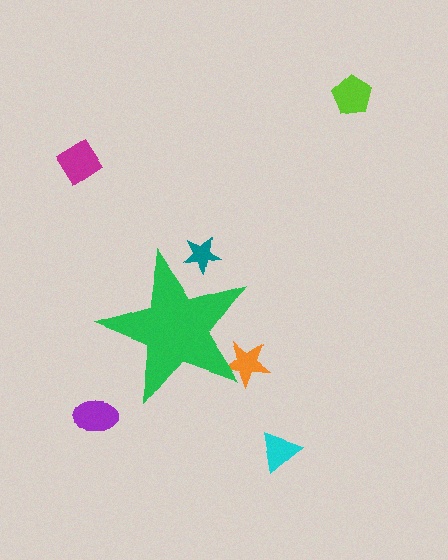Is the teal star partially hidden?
Yes, the teal star is partially hidden behind the green star.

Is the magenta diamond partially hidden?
No, the magenta diamond is fully visible.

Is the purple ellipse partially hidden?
No, the purple ellipse is fully visible.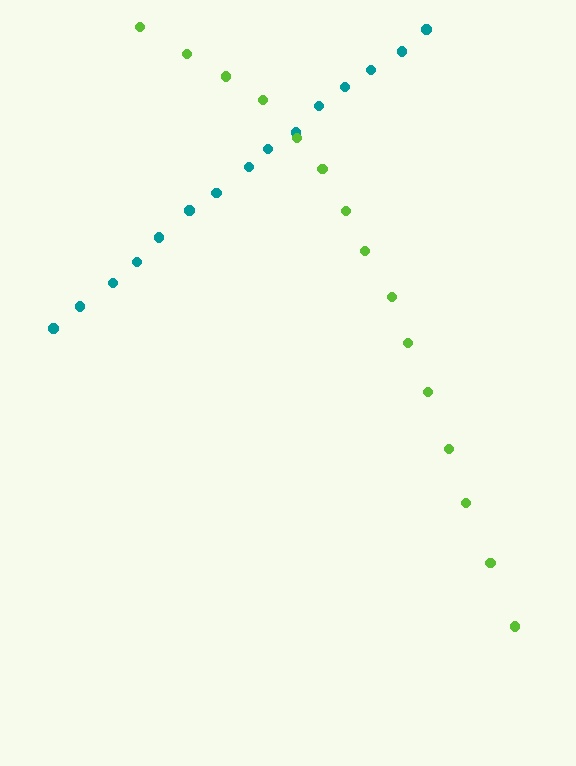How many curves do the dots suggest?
There are 2 distinct paths.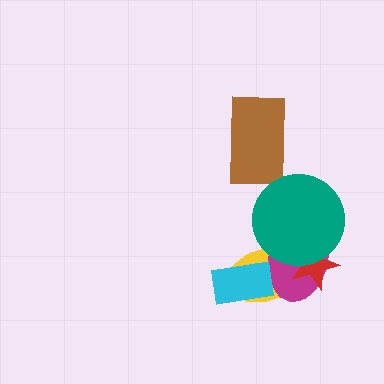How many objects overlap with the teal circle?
3 objects overlap with the teal circle.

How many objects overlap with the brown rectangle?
0 objects overlap with the brown rectangle.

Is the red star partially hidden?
Yes, it is partially covered by another shape.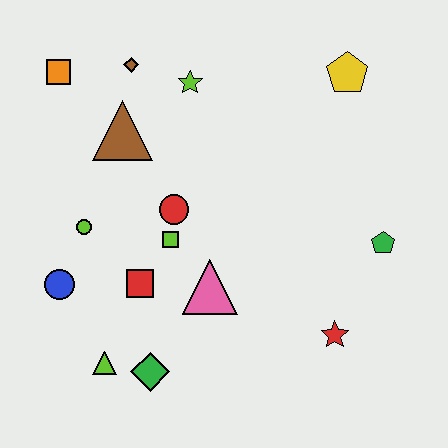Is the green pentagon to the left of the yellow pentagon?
No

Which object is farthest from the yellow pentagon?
The lime triangle is farthest from the yellow pentagon.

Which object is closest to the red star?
The green pentagon is closest to the red star.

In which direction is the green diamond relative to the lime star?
The green diamond is below the lime star.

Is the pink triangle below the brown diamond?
Yes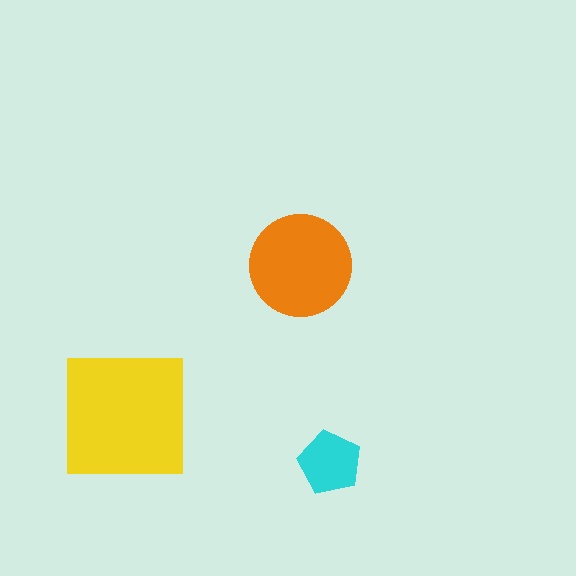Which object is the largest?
The yellow square.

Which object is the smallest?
The cyan pentagon.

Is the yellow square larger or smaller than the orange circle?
Larger.